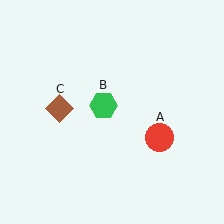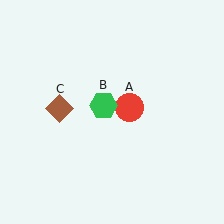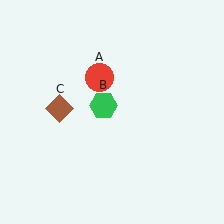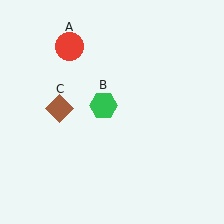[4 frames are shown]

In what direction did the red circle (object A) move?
The red circle (object A) moved up and to the left.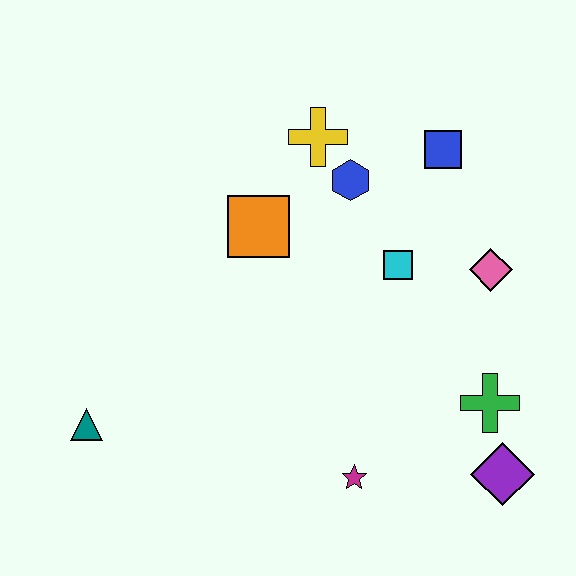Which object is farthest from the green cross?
The teal triangle is farthest from the green cross.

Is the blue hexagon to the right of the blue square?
No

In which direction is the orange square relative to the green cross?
The orange square is to the left of the green cross.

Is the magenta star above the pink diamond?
No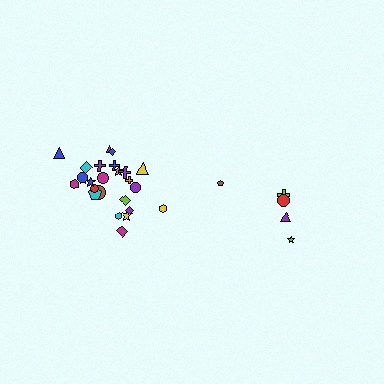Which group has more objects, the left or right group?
The left group.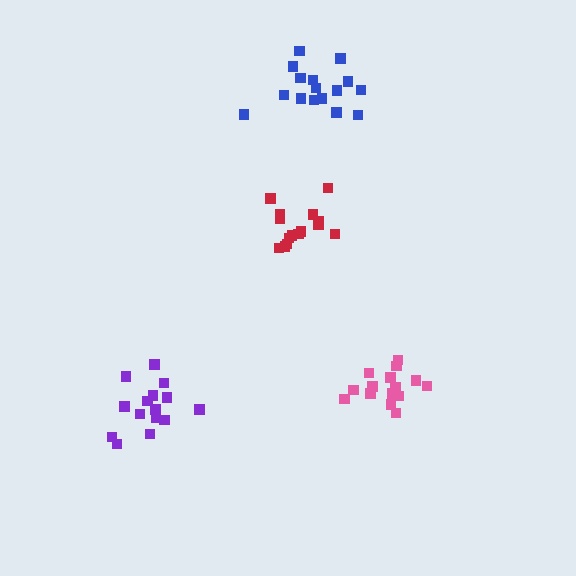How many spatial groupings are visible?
There are 4 spatial groupings.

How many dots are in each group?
Group 1: 15 dots, Group 2: 15 dots, Group 3: 15 dots, Group 4: 16 dots (61 total).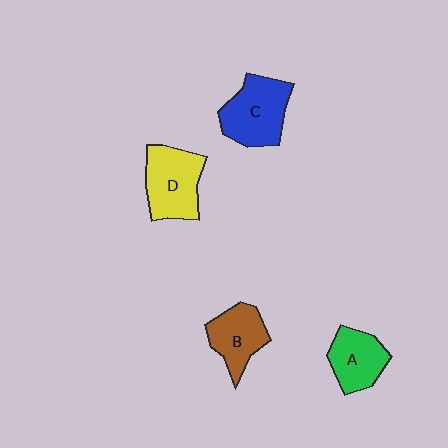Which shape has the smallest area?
Shape A (green).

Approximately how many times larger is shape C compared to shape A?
Approximately 1.3 times.